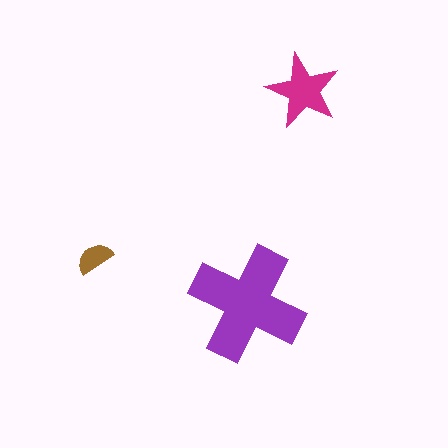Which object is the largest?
The purple cross.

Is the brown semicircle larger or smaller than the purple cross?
Smaller.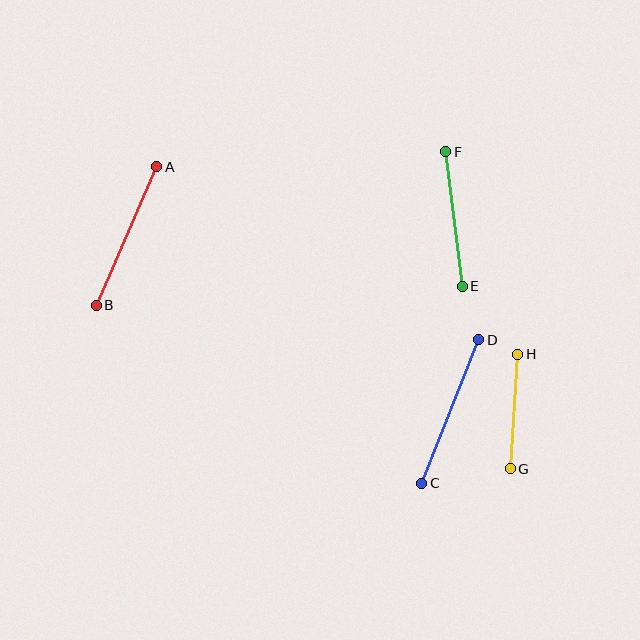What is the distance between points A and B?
The distance is approximately 152 pixels.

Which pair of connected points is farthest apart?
Points C and D are farthest apart.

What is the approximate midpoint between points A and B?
The midpoint is at approximately (127, 236) pixels.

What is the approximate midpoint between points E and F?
The midpoint is at approximately (454, 219) pixels.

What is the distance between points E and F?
The distance is approximately 136 pixels.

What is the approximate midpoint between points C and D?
The midpoint is at approximately (450, 412) pixels.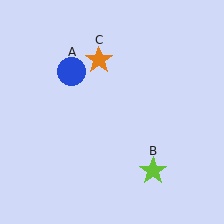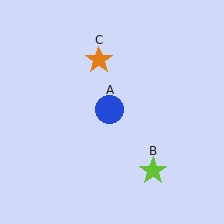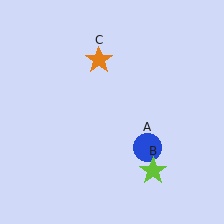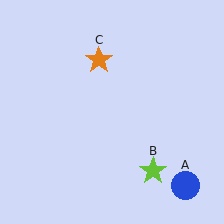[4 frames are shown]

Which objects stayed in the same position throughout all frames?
Lime star (object B) and orange star (object C) remained stationary.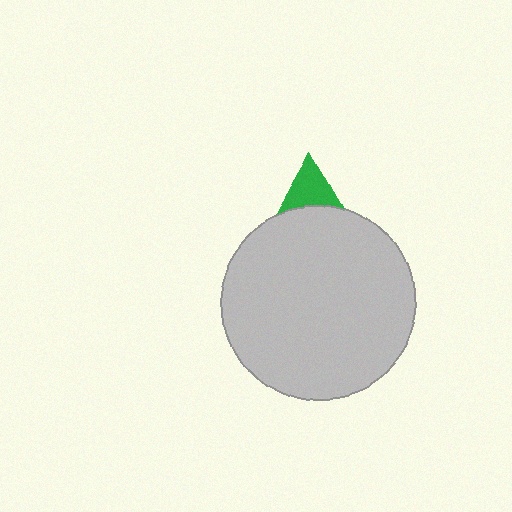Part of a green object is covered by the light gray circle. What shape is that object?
It is a triangle.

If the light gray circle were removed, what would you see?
You would see the complete green triangle.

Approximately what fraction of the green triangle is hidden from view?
Roughly 70% of the green triangle is hidden behind the light gray circle.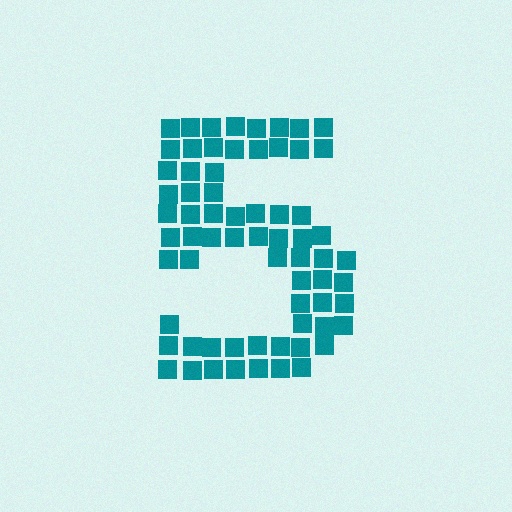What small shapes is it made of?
It is made of small squares.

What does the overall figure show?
The overall figure shows the digit 5.